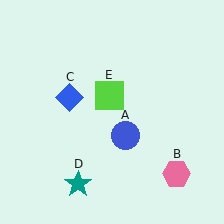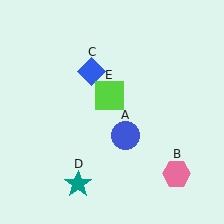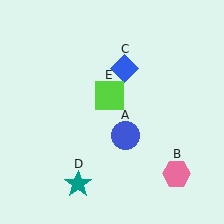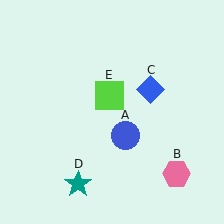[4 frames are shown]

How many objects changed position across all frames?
1 object changed position: blue diamond (object C).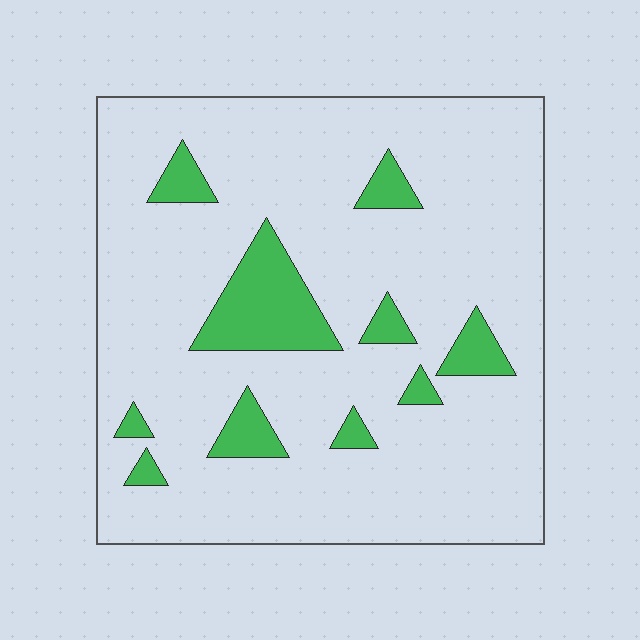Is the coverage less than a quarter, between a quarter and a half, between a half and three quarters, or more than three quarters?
Less than a quarter.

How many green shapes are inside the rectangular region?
10.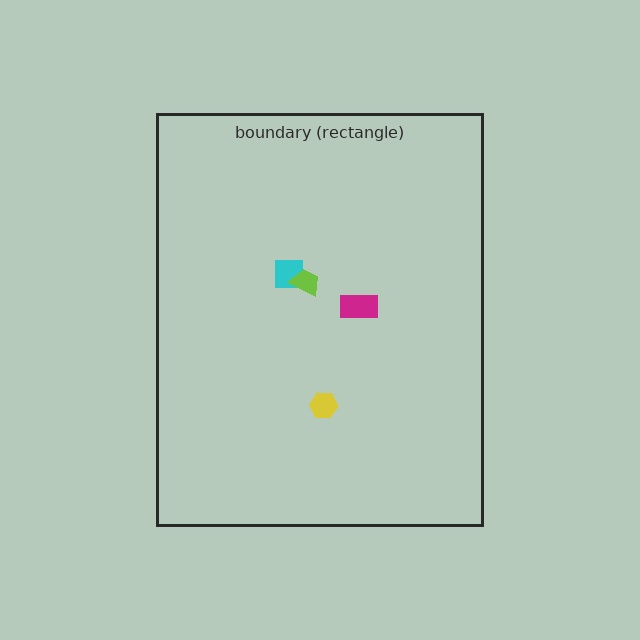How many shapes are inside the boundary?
4 inside, 0 outside.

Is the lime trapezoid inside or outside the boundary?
Inside.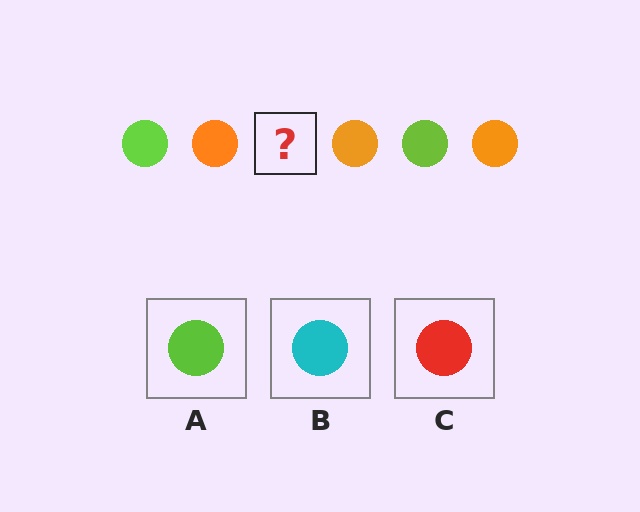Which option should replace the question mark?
Option A.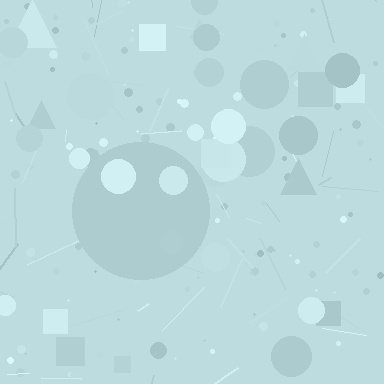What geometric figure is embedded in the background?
A circle is embedded in the background.